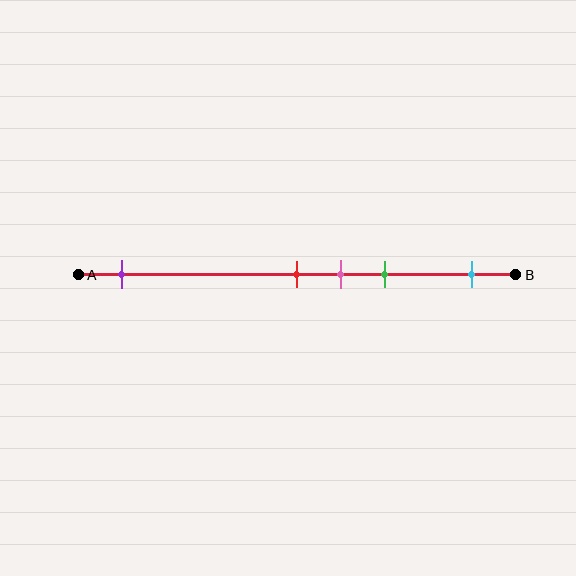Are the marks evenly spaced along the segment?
No, the marks are not evenly spaced.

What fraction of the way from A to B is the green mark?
The green mark is approximately 70% (0.7) of the way from A to B.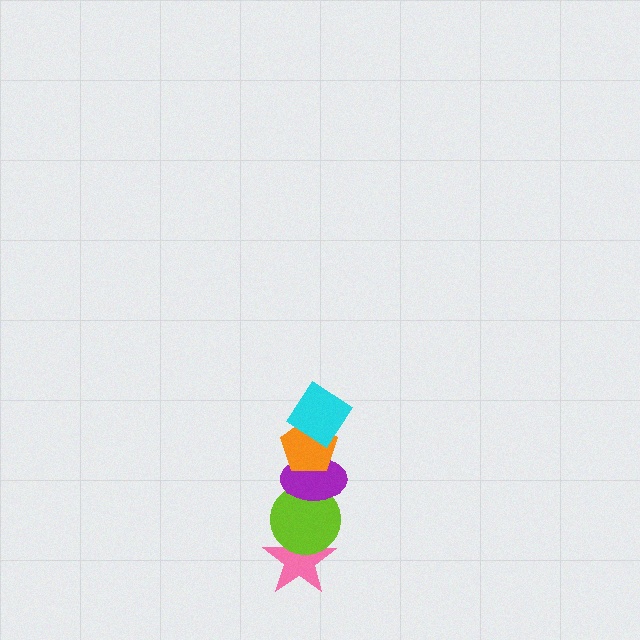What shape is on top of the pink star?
The lime circle is on top of the pink star.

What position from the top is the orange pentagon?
The orange pentagon is 2nd from the top.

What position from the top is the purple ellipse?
The purple ellipse is 3rd from the top.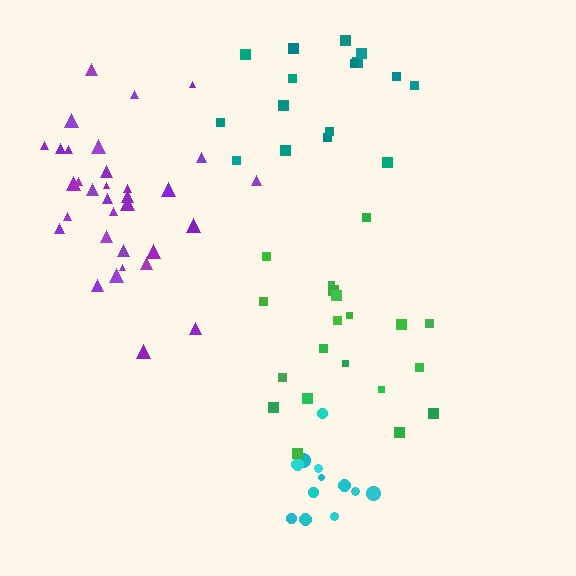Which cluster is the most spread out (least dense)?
Teal.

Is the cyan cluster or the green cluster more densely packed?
Cyan.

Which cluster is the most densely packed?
Cyan.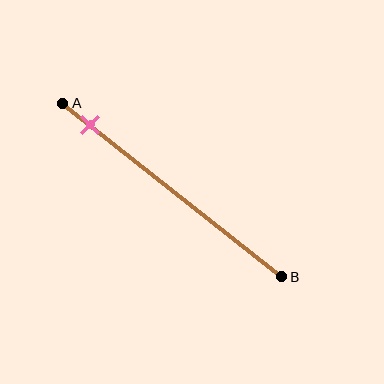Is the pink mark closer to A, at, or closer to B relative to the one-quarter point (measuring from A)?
The pink mark is closer to point A than the one-quarter point of segment AB.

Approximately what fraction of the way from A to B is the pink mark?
The pink mark is approximately 10% of the way from A to B.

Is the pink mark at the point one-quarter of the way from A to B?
No, the mark is at about 10% from A, not at the 25% one-quarter point.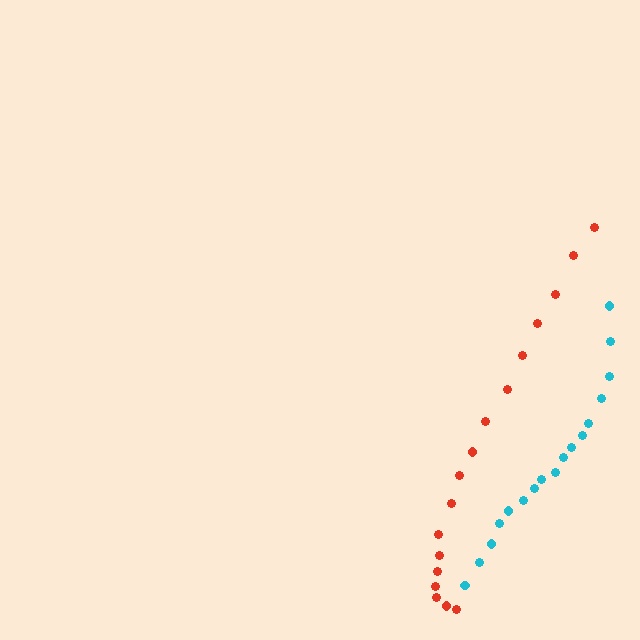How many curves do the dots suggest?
There are 2 distinct paths.